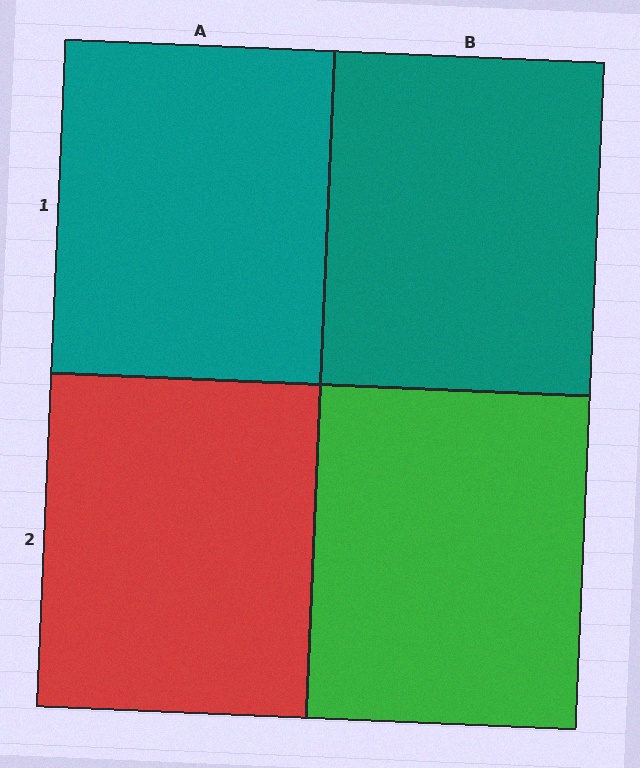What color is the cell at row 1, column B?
Teal.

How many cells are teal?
2 cells are teal.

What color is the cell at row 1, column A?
Teal.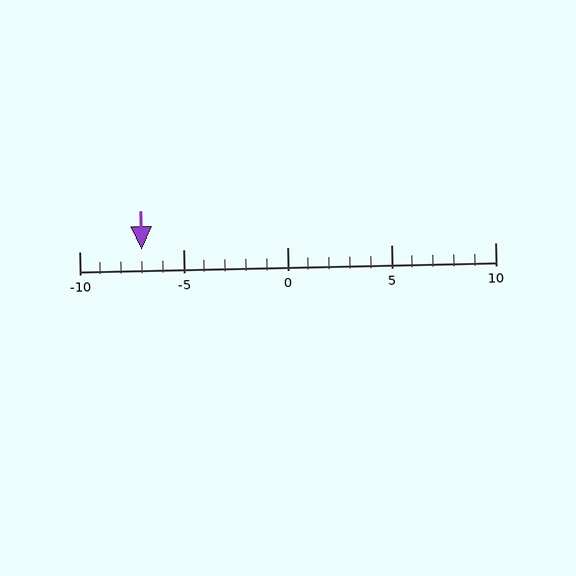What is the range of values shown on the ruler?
The ruler shows values from -10 to 10.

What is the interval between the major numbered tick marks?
The major tick marks are spaced 5 units apart.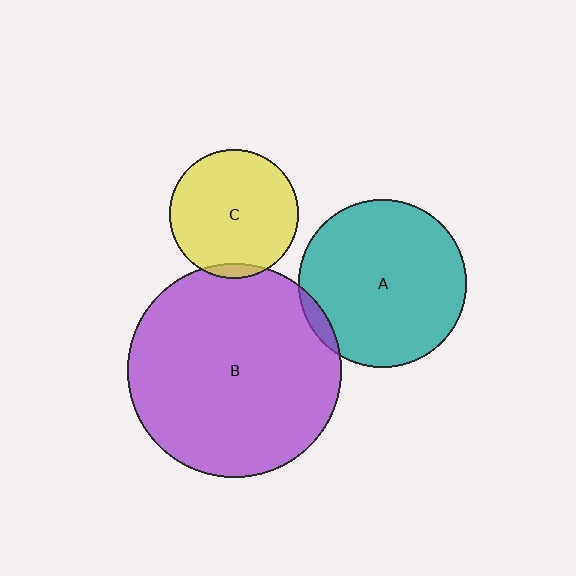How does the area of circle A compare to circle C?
Approximately 1.7 times.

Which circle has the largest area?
Circle B (purple).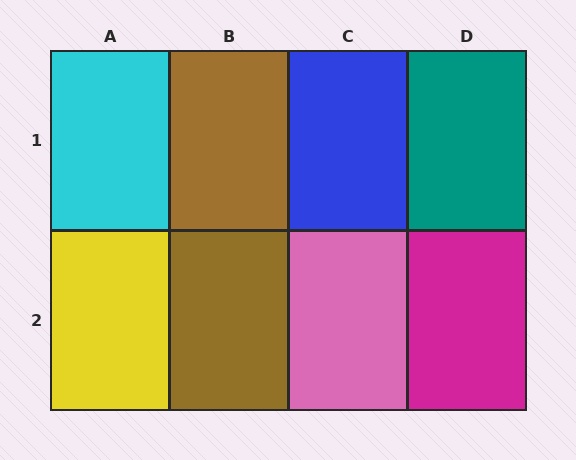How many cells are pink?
1 cell is pink.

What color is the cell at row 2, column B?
Brown.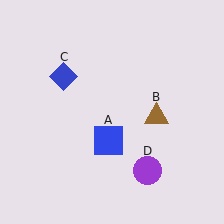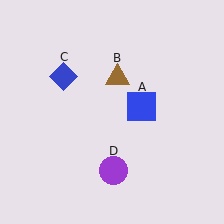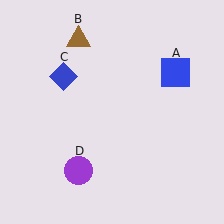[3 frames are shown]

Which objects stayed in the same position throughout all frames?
Blue diamond (object C) remained stationary.